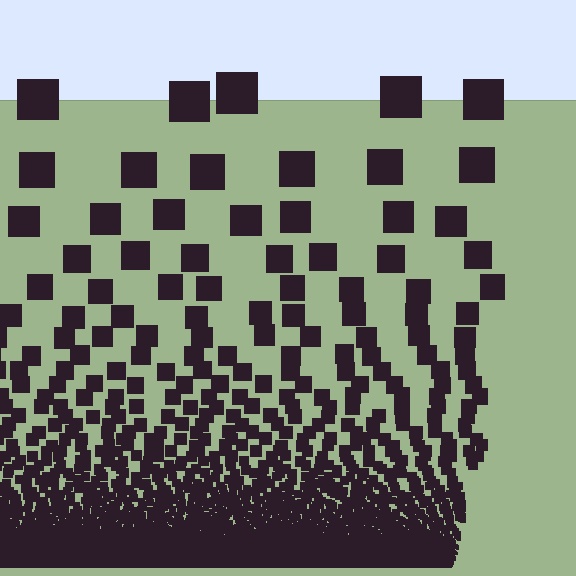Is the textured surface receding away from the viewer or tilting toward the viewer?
The surface appears to tilt toward the viewer. Texture elements get larger and sparser toward the top.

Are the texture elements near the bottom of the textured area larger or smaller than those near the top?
Smaller. The gradient is inverted — elements near the bottom are smaller and denser.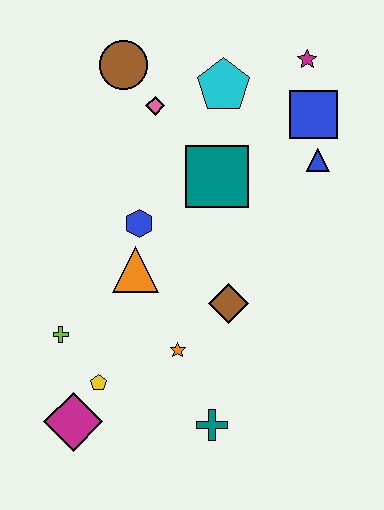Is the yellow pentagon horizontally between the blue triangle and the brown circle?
No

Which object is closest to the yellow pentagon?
The magenta diamond is closest to the yellow pentagon.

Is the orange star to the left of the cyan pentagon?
Yes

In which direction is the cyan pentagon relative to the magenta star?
The cyan pentagon is to the left of the magenta star.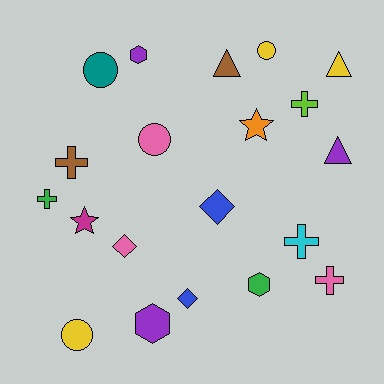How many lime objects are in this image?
There is 1 lime object.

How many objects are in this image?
There are 20 objects.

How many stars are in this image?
There are 2 stars.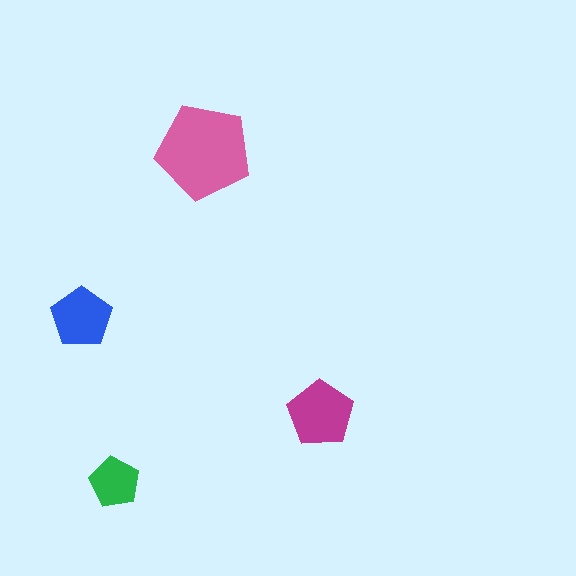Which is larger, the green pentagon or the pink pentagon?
The pink one.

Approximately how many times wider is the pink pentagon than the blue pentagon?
About 1.5 times wider.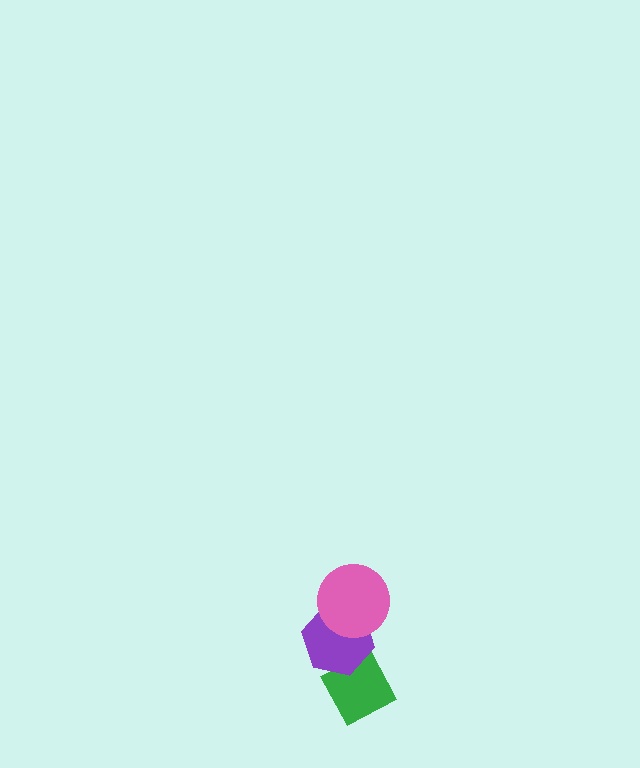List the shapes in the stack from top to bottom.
From top to bottom: the pink circle, the purple hexagon, the green diamond.